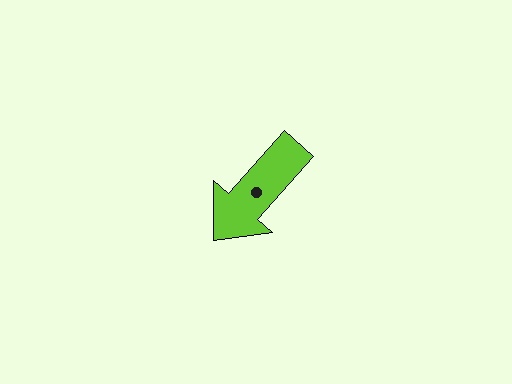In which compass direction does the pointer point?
Southwest.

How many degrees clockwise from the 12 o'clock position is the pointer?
Approximately 221 degrees.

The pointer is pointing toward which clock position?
Roughly 7 o'clock.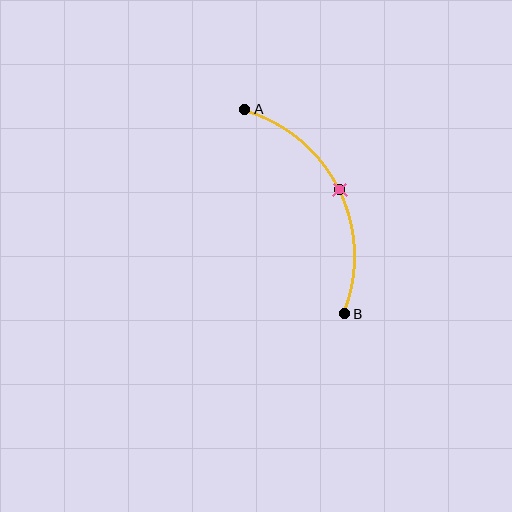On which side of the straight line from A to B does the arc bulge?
The arc bulges to the right of the straight line connecting A and B.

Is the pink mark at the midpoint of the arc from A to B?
Yes. The pink mark lies on the arc at equal arc-length from both A and B — it is the arc midpoint.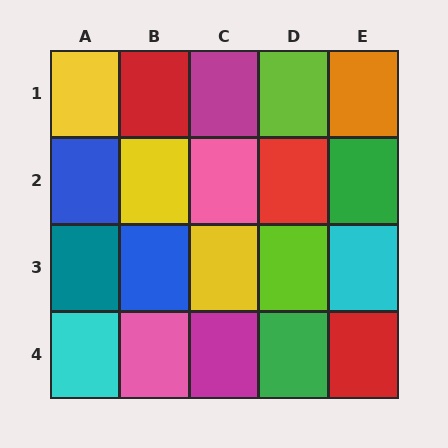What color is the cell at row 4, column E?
Red.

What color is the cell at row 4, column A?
Cyan.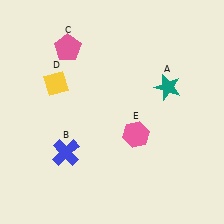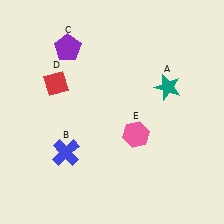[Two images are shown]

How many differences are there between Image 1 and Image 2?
There are 2 differences between the two images.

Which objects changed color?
C changed from pink to purple. D changed from yellow to red.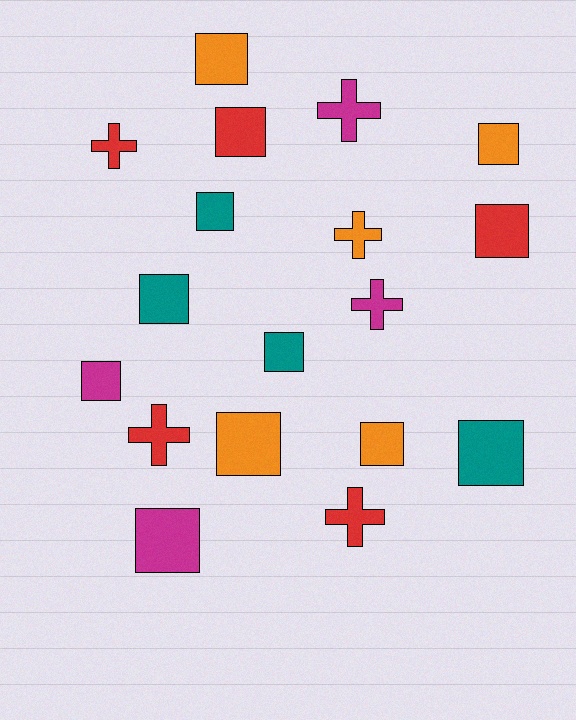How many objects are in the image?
There are 18 objects.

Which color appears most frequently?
Red, with 5 objects.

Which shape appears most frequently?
Square, with 12 objects.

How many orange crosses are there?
There is 1 orange cross.